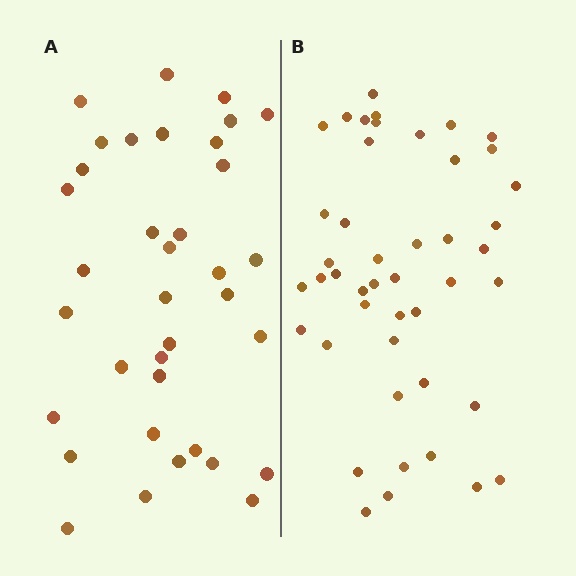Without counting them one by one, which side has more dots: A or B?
Region B (the right region) has more dots.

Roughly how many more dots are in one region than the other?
Region B has roughly 8 or so more dots than region A.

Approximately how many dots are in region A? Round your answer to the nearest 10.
About 40 dots. (The exact count is 36, which rounds to 40.)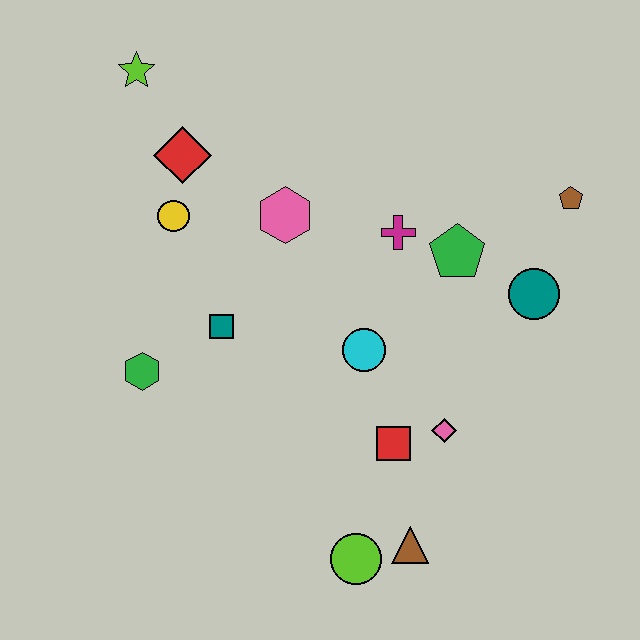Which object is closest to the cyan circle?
The red square is closest to the cyan circle.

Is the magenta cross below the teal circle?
No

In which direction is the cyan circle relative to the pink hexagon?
The cyan circle is below the pink hexagon.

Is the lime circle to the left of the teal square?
No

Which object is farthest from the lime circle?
The lime star is farthest from the lime circle.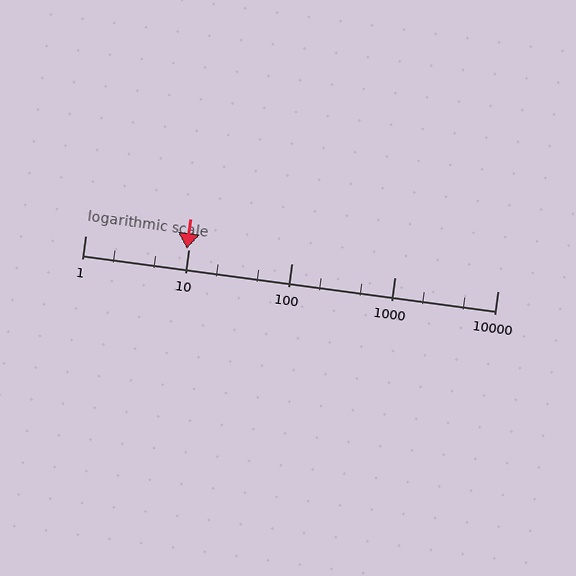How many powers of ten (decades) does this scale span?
The scale spans 4 decades, from 1 to 10000.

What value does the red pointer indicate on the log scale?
The pointer indicates approximately 9.6.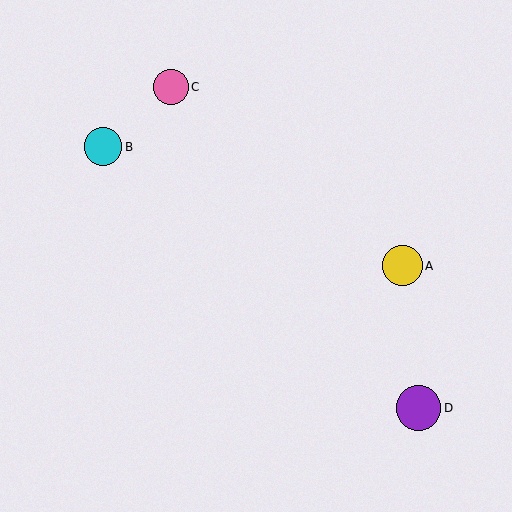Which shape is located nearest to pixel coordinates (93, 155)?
The cyan circle (labeled B) at (103, 147) is nearest to that location.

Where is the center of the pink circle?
The center of the pink circle is at (171, 87).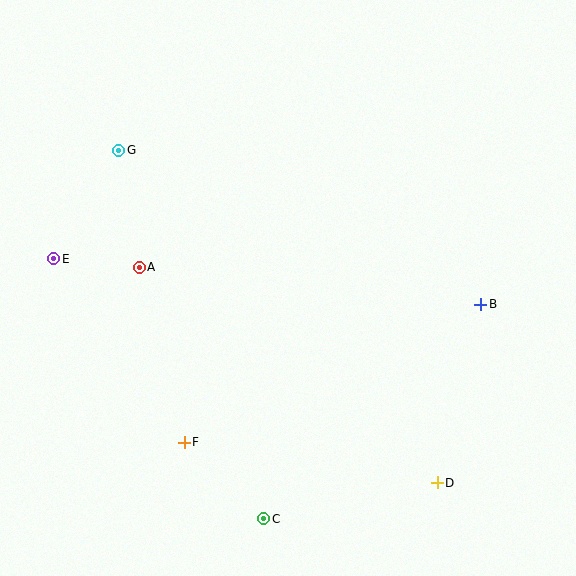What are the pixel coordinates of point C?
Point C is at (264, 519).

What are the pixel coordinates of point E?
Point E is at (54, 259).